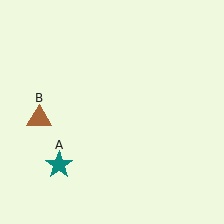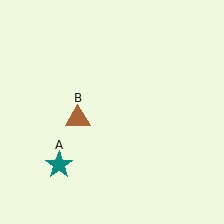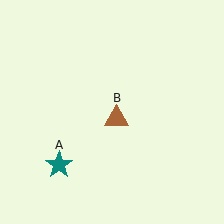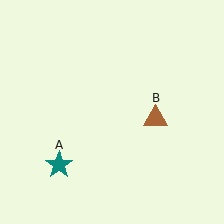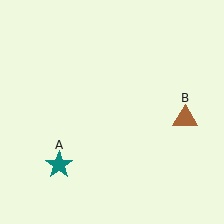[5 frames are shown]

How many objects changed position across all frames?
1 object changed position: brown triangle (object B).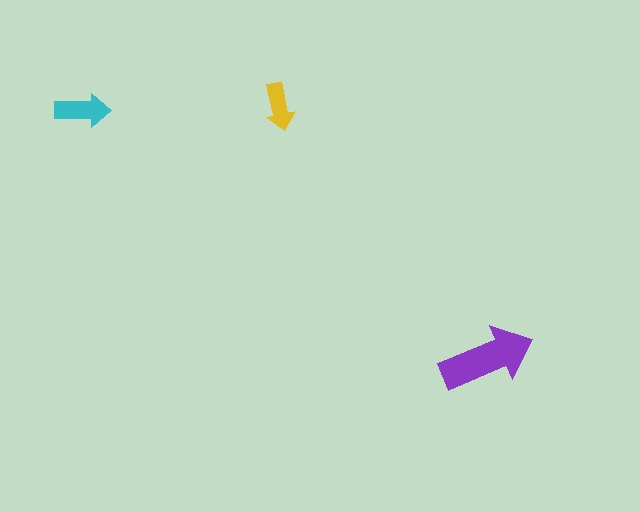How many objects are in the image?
There are 3 objects in the image.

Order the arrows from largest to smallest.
the purple one, the cyan one, the yellow one.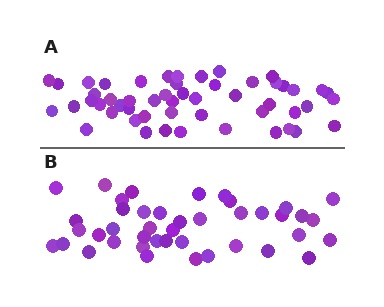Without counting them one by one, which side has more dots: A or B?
Region A (the top region) has more dots.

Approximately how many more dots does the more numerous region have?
Region A has roughly 10 or so more dots than region B.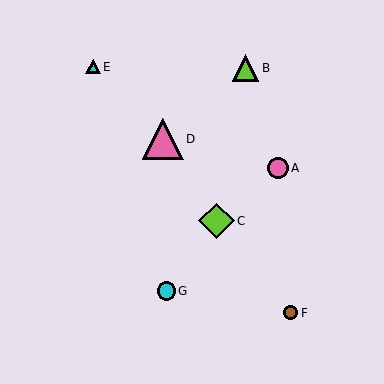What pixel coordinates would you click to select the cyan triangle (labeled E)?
Click at (93, 67) to select the cyan triangle E.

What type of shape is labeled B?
Shape B is a lime triangle.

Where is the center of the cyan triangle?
The center of the cyan triangle is at (93, 67).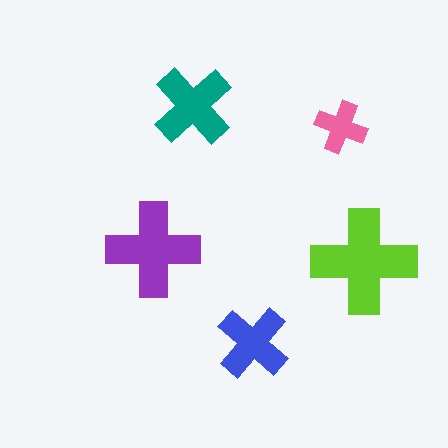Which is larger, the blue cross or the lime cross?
The lime one.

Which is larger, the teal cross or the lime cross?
The lime one.